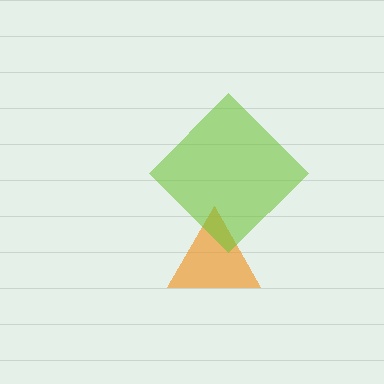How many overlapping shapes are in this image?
There are 2 overlapping shapes in the image.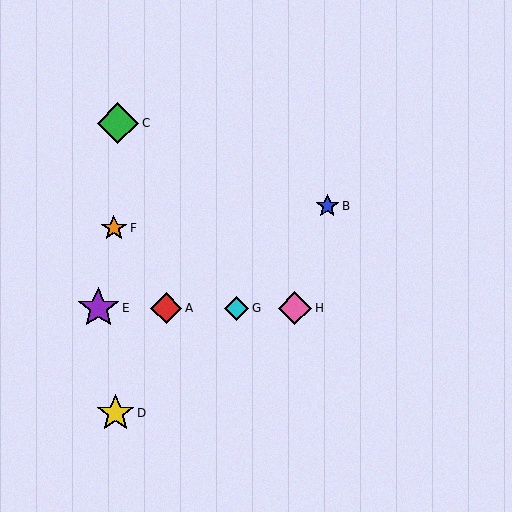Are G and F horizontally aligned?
No, G is at y≈308 and F is at y≈228.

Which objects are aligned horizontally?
Objects A, E, G, H are aligned horizontally.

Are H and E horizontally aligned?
Yes, both are at y≈308.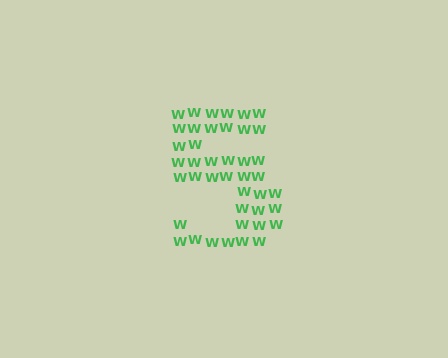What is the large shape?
The large shape is the digit 5.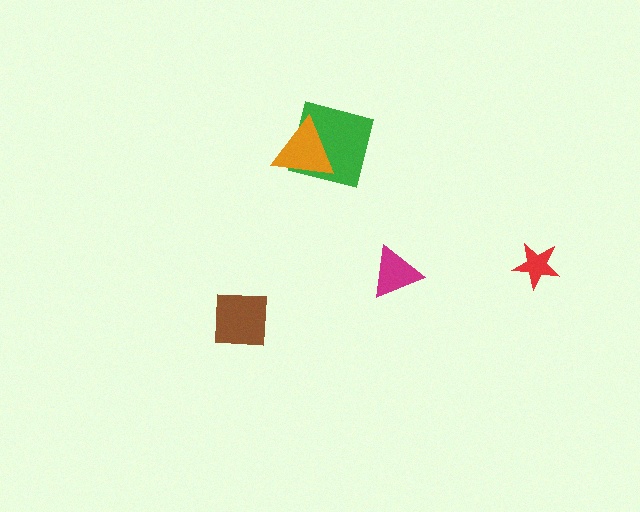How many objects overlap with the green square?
1 object overlaps with the green square.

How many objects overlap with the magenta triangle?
0 objects overlap with the magenta triangle.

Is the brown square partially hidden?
No, no other shape covers it.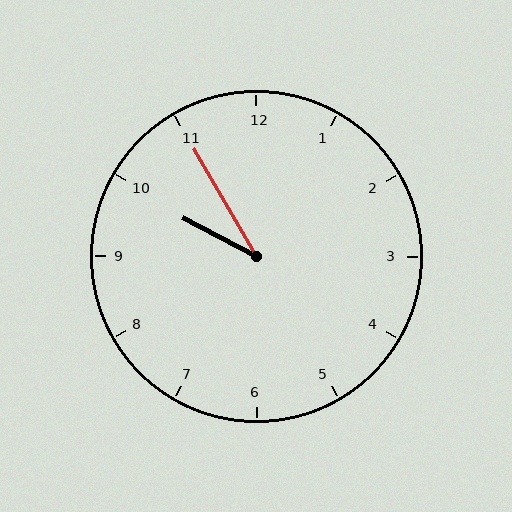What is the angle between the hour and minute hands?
Approximately 32 degrees.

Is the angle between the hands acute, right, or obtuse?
It is acute.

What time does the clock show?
9:55.